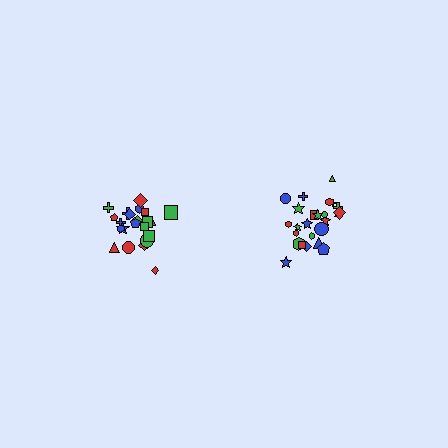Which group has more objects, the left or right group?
The right group.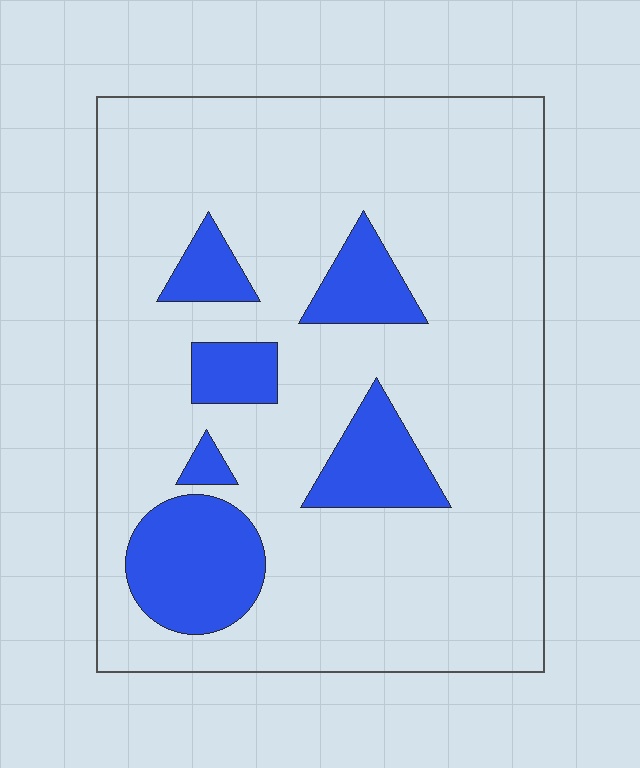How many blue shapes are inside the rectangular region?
6.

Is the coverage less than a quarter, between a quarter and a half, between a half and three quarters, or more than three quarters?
Less than a quarter.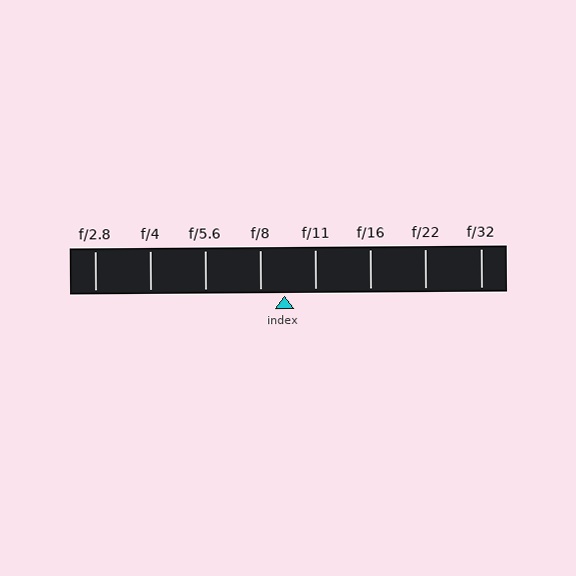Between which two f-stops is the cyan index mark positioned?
The index mark is between f/8 and f/11.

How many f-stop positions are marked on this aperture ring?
There are 8 f-stop positions marked.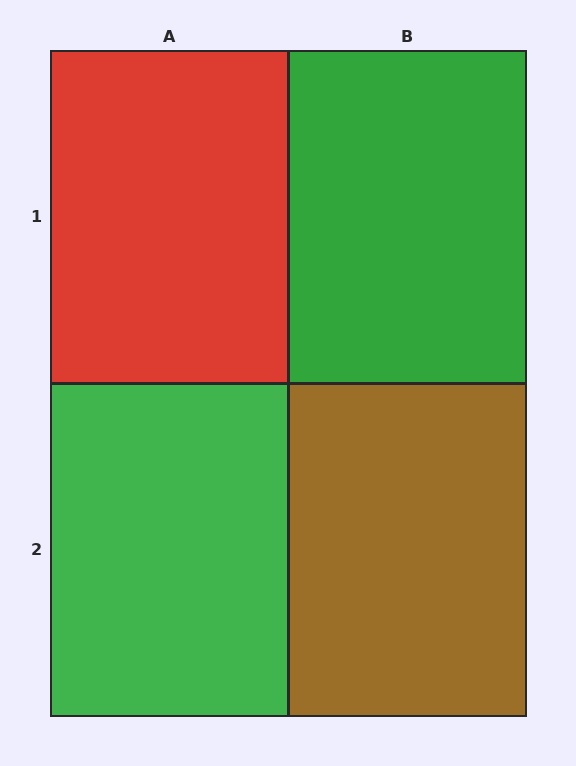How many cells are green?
2 cells are green.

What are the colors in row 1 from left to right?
Red, green.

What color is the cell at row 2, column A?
Green.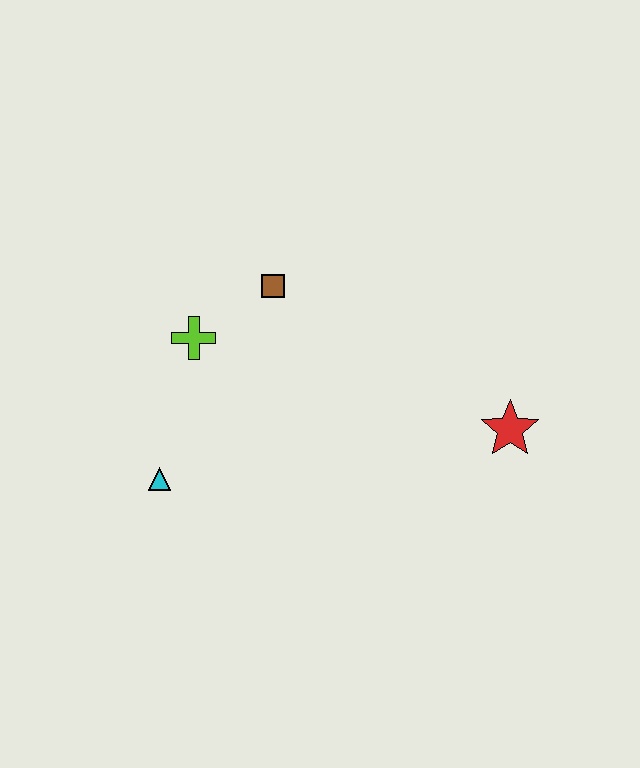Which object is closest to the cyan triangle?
The lime cross is closest to the cyan triangle.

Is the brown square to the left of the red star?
Yes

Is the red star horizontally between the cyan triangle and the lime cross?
No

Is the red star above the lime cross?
No